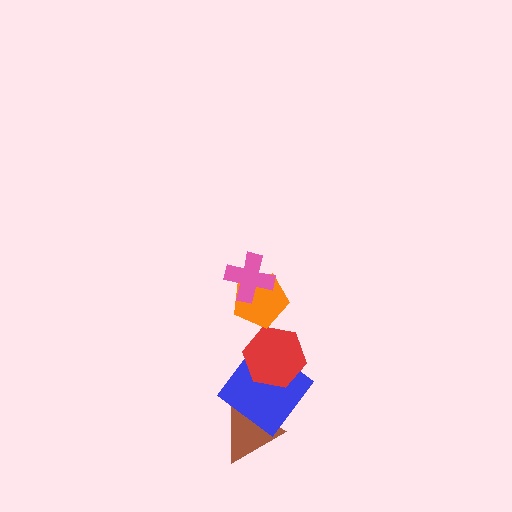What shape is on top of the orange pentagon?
The pink cross is on top of the orange pentagon.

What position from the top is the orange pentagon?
The orange pentagon is 2nd from the top.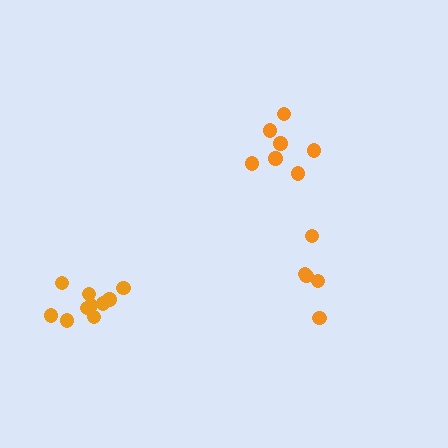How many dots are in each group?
Group 1: 5 dots, Group 2: 10 dots, Group 3: 7 dots (22 total).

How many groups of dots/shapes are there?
There are 3 groups.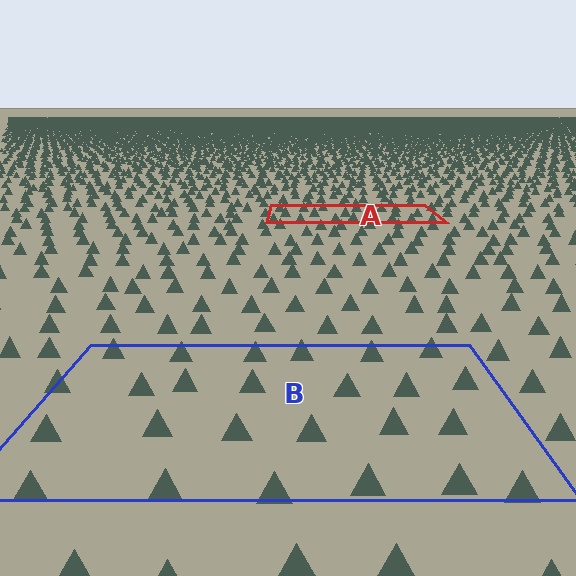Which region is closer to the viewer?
Region B is closer. The texture elements there are larger and more spread out.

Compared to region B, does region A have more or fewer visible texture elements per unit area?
Region A has more texture elements per unit area — they are packed more densely because it is farther away.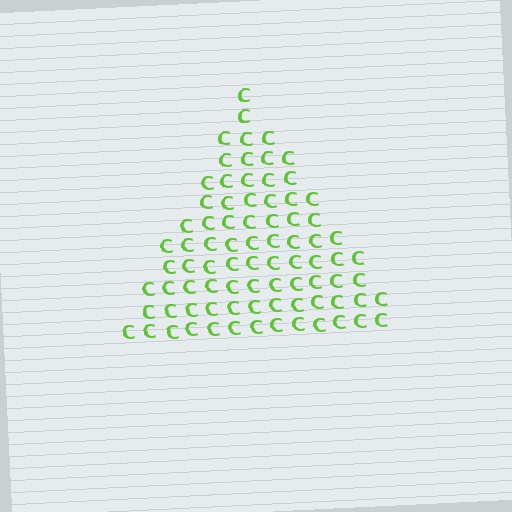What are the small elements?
The small elements are letter C's.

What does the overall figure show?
The overall figure shows a triangle.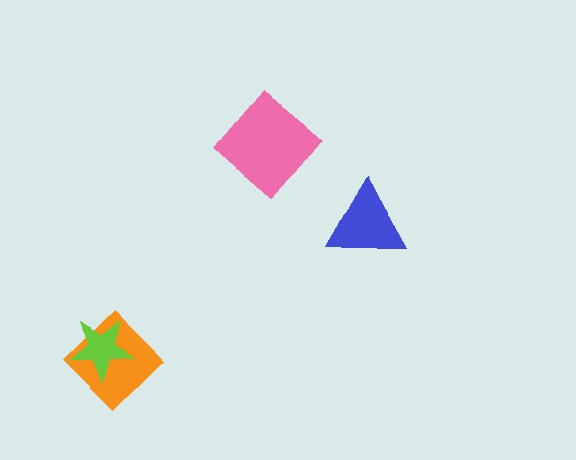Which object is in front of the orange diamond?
The lime star is in front of the orange diamond.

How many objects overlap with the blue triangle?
0 objects overlap with the blue triangle.